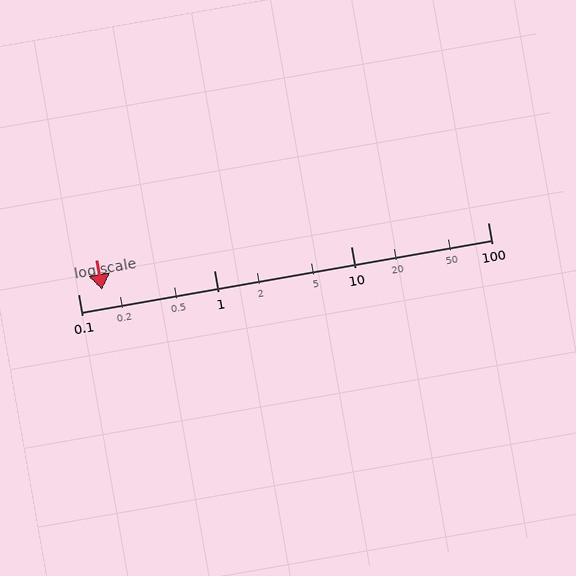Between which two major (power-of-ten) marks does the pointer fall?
The pointer is between 0.1 and 1.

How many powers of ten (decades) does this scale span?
The scale spans 3 decades, from 0.1 to 100.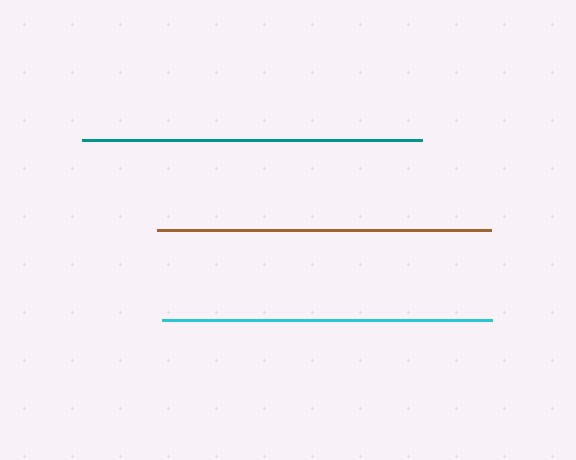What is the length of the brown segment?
The brown segment is approximately 334 pixels long.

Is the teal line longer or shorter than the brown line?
The teal line is longer than the brown line.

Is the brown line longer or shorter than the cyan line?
The brown line is longer than the cyan line.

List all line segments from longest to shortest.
From longest to shortest: teal, brown, cyan.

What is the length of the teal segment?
The teal segment is approximately 340 pixels long.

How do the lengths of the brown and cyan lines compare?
The brown and cyan lines are approximately the same length.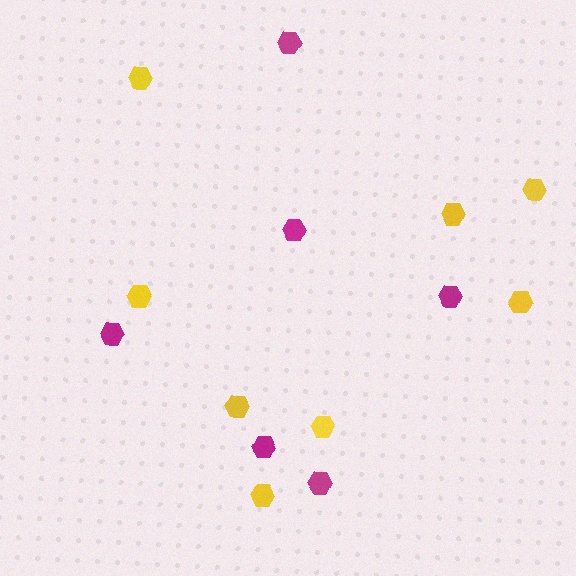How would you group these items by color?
There are 2 groups: one group of yellow hexagons (8) and one group of magenta hexagons (6).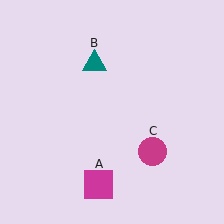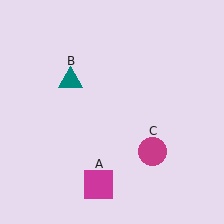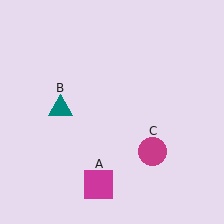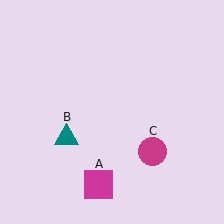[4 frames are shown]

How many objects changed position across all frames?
1 object changed position: teal triangle (object B).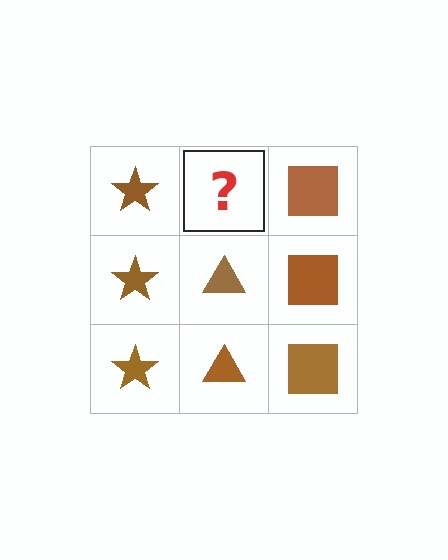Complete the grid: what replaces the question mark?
The question mark should be replaced with a brown triangle.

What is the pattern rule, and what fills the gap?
The rule is that each column has a consistent shape. The gap should be filled with a brown triangle.